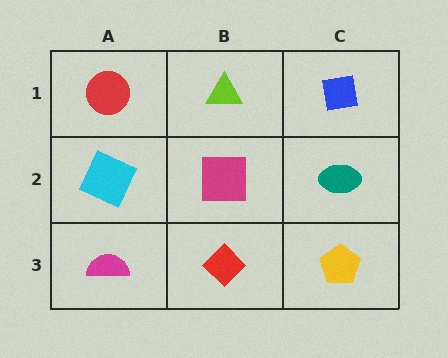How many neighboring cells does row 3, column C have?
2.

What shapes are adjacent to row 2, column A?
A red circle (row 1, column A), a magenta semicircle (row 3, column A), a magenta square (row 2, column B).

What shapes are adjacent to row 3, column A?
A cyan square (row 2, column A), a red diamond (row 3, column B).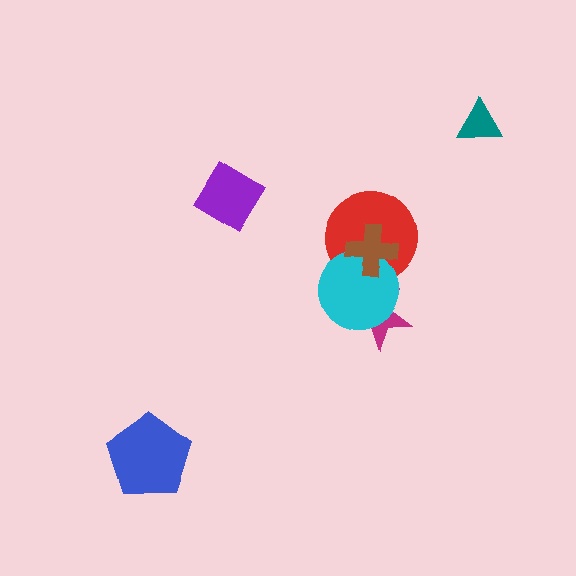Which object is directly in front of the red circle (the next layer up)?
The cyan circle is directly in front of the red circle.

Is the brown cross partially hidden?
No, no other shape covers it.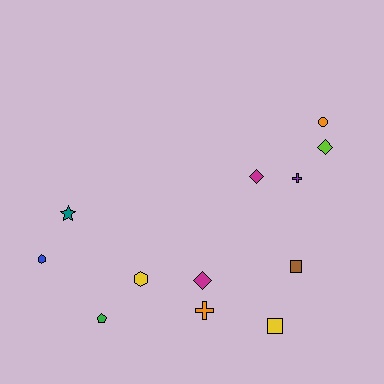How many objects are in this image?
There are 12 objects.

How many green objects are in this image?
There is 1 green object.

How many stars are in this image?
There is 1 star.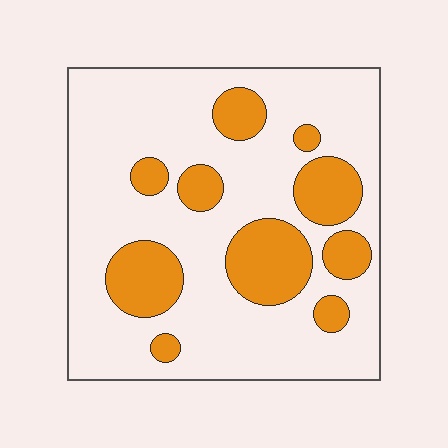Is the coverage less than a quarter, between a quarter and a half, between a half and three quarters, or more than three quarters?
Less than a quarter.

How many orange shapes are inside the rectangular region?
10.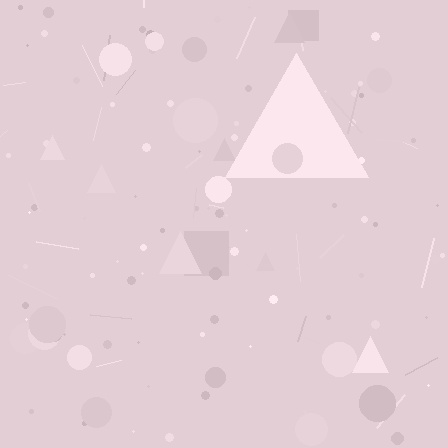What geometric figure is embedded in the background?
A triangle is embedded in the background.